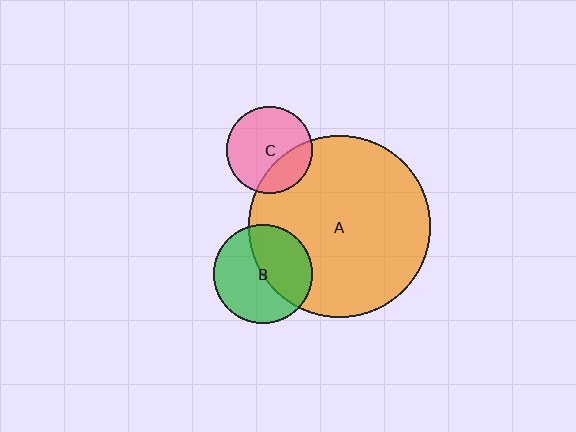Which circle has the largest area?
Circle A (orange).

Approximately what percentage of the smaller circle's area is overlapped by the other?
Approximately 45%.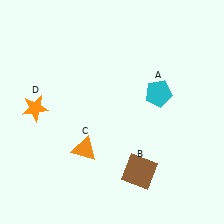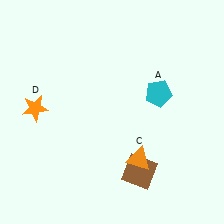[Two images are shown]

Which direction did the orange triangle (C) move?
The orange triangle (C) moved right.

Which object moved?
The orange triangle (C) moved right.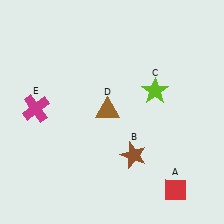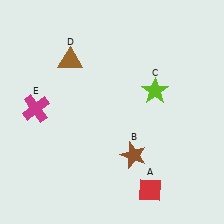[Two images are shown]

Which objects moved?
The objects that moved are: the red diamond (A), the brown triangle (D).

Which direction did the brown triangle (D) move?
The brown triangle (D) moved up.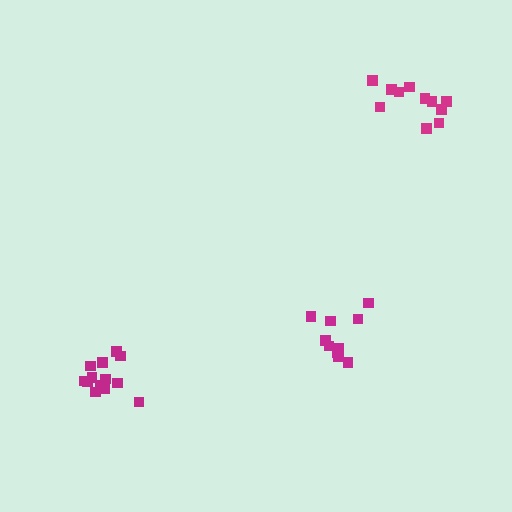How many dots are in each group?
Group 1: 10 dots, Group 2: 13 dots, Group 3: 11 dots (34 total).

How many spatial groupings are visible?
There are 3 spatial groupings.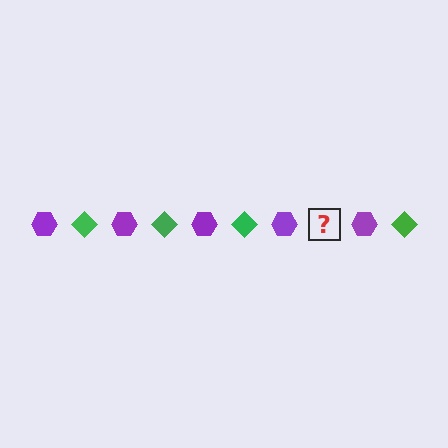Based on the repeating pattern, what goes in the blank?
The blank should be a green diamond.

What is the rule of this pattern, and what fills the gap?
The rule is that the pattern alternates between purple hexagon and green diamond. The gap should be filled with a green diamond.